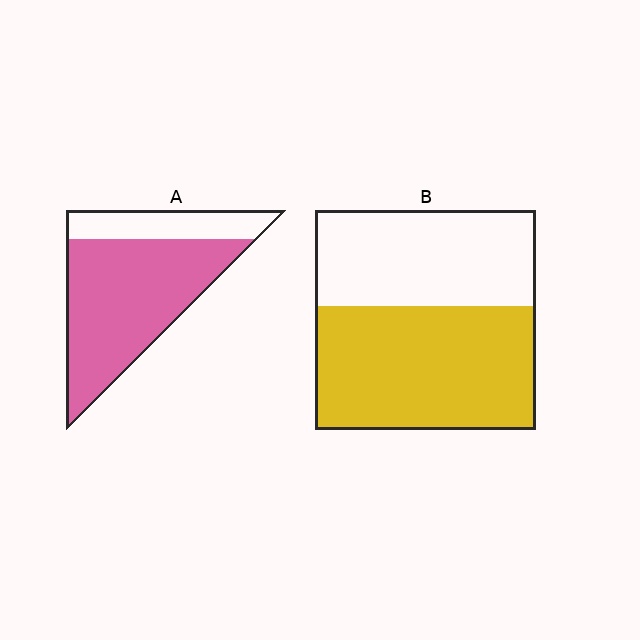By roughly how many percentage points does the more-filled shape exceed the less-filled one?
By roughly 20 percentage points (A over B).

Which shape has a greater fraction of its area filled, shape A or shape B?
Shape A.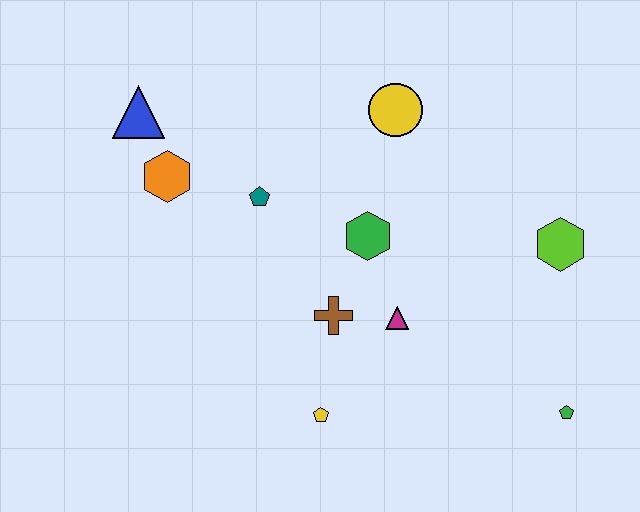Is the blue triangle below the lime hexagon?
No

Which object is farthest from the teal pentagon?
The green pentagon is farthest from the teal pentagon.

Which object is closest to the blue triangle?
The orange hexagon is closest to the blue triangle.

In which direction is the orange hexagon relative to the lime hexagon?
The orange hexagon is to the left of the lime hexagon.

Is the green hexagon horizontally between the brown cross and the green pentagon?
Yes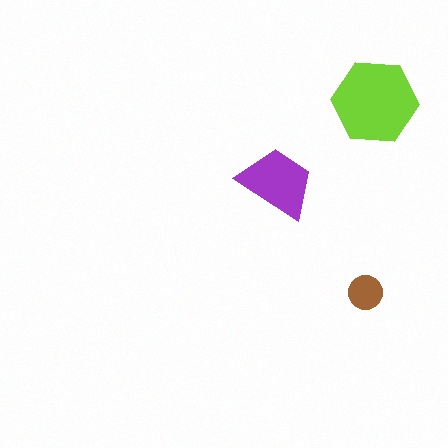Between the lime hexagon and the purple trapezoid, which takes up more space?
The lime hexagon.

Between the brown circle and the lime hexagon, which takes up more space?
The lime hexagon.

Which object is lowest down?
The brown circle is bottommost.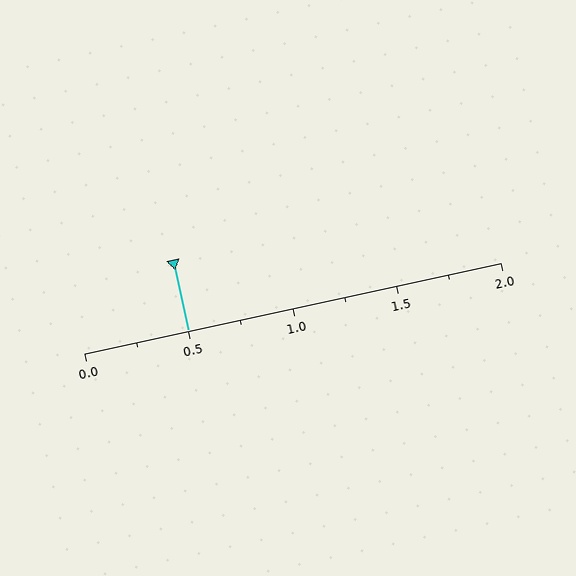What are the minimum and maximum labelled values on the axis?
The axis runs from 0.0 to 2.0.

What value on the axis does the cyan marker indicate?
The marker indicates approximately 0.5.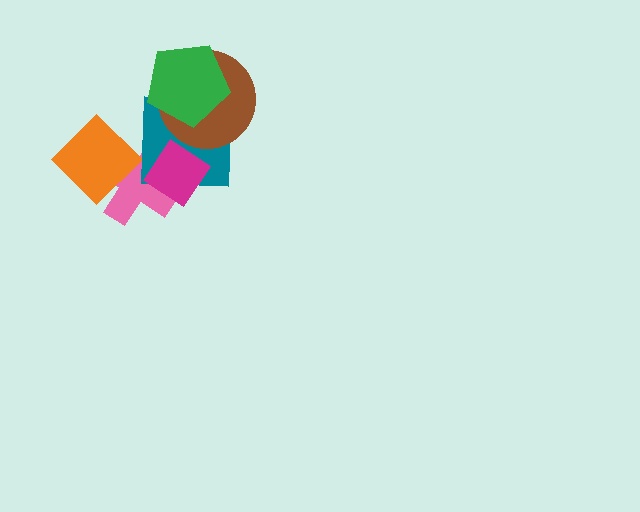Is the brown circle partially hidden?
Yes, it is partially covered by another shape.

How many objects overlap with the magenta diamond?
2 objects overlap with the magenta diamond.